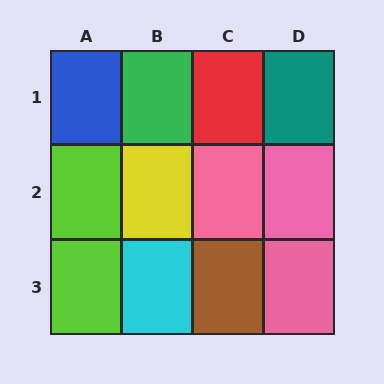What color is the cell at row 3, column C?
Brown.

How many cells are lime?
2 cells are lime.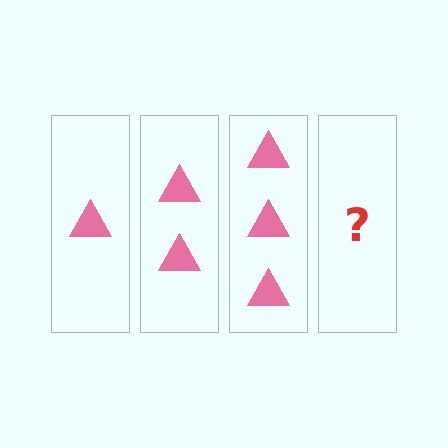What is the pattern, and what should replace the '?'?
The pattern is that each step adds one more triangle. The '?' should be 4 triangles.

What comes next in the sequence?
The next element should be 4 triangles.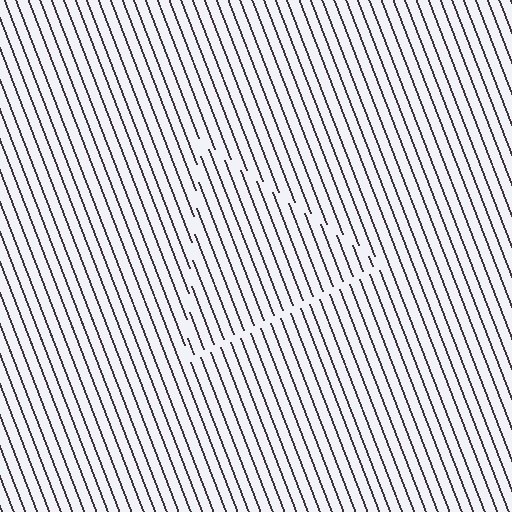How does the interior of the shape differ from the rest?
The interior of the shape contains the same grating, shifted by half a period — the contour is defined by the phase discontinuity where line-ends from the inner and outer gratings abut.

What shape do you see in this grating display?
An illusory triangle. The interior of the shape contains the same grating, shifted by half a period — the contour is defined by the phase discontinuity where line-ends from the inner and outer gratings abut.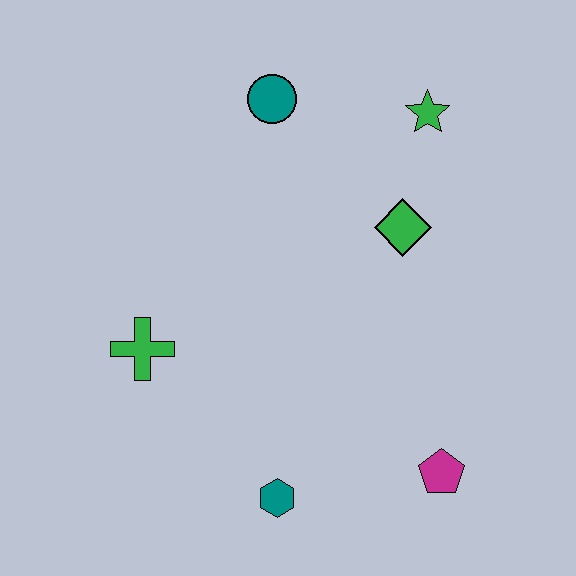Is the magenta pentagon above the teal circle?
No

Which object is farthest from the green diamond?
The teal hexagon is farthest from the green diamond.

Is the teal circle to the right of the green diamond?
No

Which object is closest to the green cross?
The teal hexagon is closest to the green cross.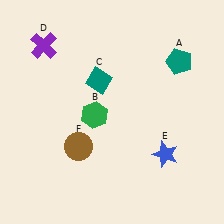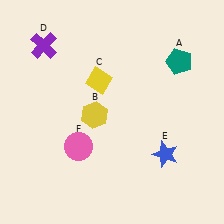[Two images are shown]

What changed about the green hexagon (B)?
In Image 1, B is green. In Image 2, it changed to yellow.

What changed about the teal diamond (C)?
In Image 1, C is teal. In Image 2, it changed to yellow.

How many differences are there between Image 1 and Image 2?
There are 3 differences between the two images.